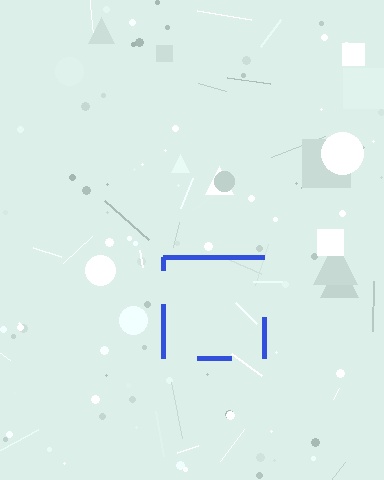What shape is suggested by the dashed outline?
The dashed outline suggests a square.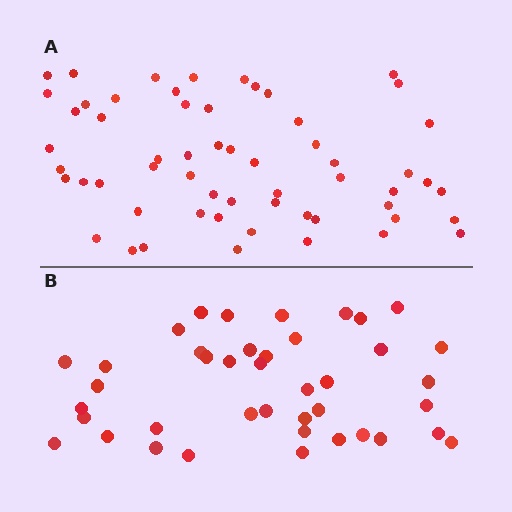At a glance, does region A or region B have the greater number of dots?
Region A (the top region) has more dots.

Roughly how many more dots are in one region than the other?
Region A has approximately 15 more dots than region B.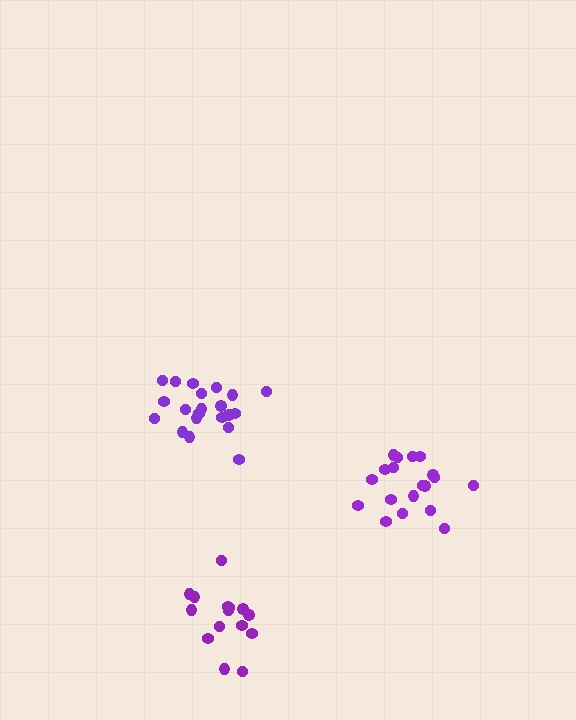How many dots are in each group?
Group 1: 19 dots, Group 2: 21 dots, Group 3: 15 dots (55 total).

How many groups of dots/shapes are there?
There are 3 groups.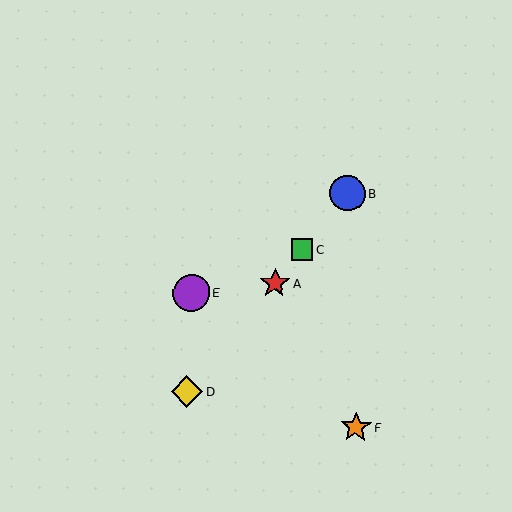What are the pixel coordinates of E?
Object E is at (191, 293).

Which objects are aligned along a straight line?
Objects A, B, C, D are aligned along a straight line.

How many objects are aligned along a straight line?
4 objects (A, B, C, D) are aligned along a straight line.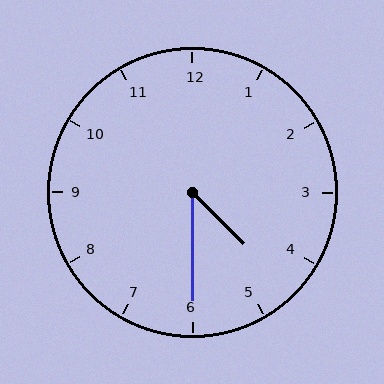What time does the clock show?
4:30.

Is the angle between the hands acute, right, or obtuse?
It is acute.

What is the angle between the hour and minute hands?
Approximately 45 degrees.